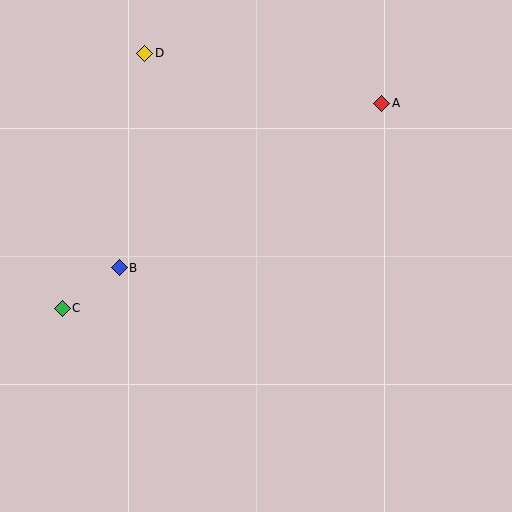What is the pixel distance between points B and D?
The distance between B and D is 216 pixels.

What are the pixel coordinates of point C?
Point C is at (62, 308).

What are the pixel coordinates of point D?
Point D is at (145, 53).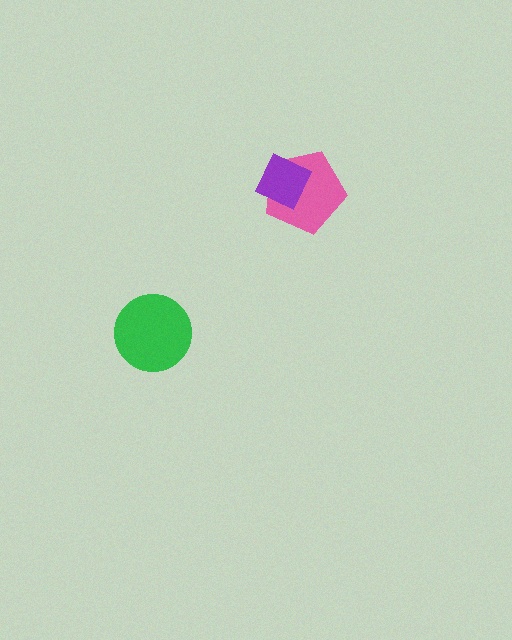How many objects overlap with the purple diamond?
1 object overlaps with the purple diamond.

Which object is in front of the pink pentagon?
The purple diamond is in front of the pink pentagon.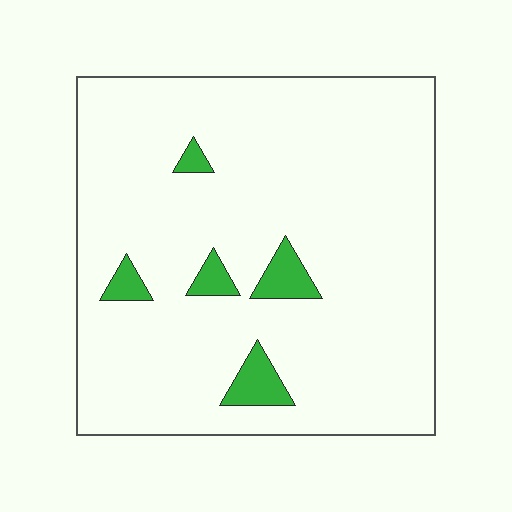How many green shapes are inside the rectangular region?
5.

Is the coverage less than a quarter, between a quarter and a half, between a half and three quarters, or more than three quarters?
Less than a quarter.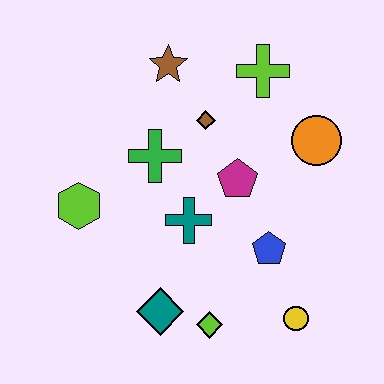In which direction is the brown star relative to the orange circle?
The brown star is to the left of the orange circle.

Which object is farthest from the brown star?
The yellow circle is farthest from the brown star.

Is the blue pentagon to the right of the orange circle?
No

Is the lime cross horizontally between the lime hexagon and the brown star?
No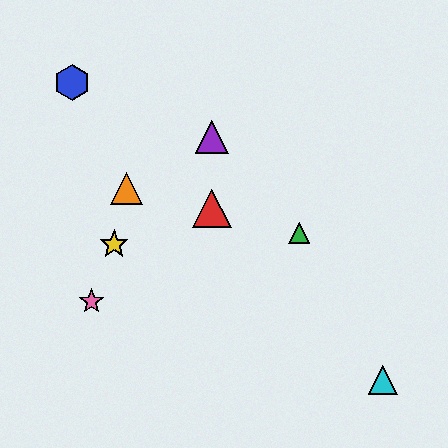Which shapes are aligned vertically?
The red triangle, the purple triangle are aligned vertically.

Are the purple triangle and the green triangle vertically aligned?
No, the purple triangle is at x≈212 and the green triangle is at x≈299.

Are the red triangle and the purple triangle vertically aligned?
Yes, both are at x≈212.